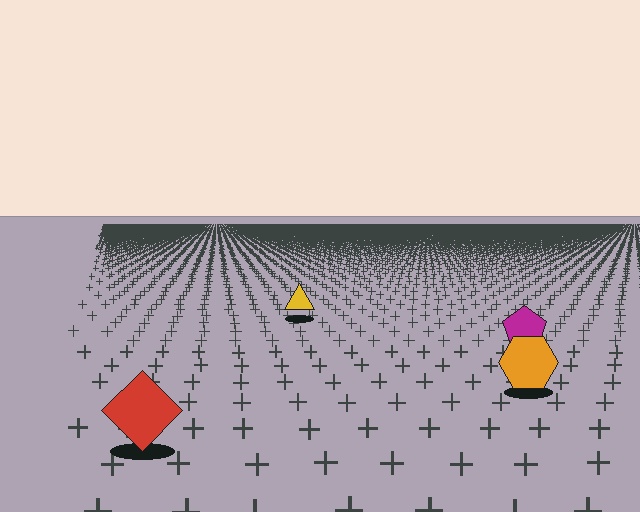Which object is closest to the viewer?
The red diamond is closest. The texture marks near it are larger and more spread out.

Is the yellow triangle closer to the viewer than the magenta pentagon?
No. The magenta pentagon is closer — you can tell from the texture gradient: the ground texture is coarser near it.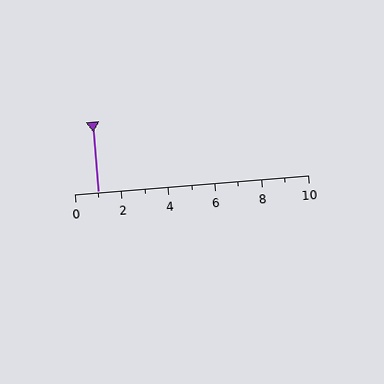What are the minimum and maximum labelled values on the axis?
The axis runs from 0 to 10.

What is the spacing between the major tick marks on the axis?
The major ticks are spaced 2 apart.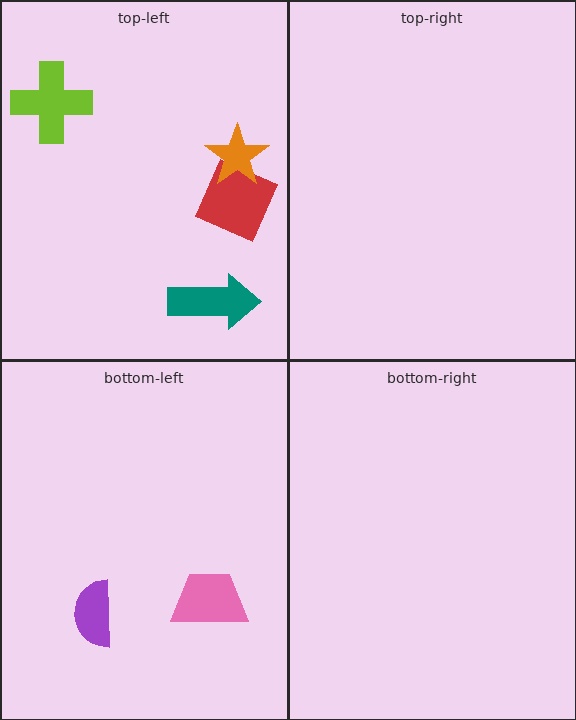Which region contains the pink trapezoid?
The bottom-left region.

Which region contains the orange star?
The top-left region.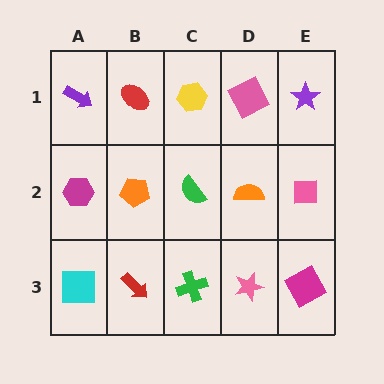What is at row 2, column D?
An orange semicircle.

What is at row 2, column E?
A pink square.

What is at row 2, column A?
A magenta hexagon.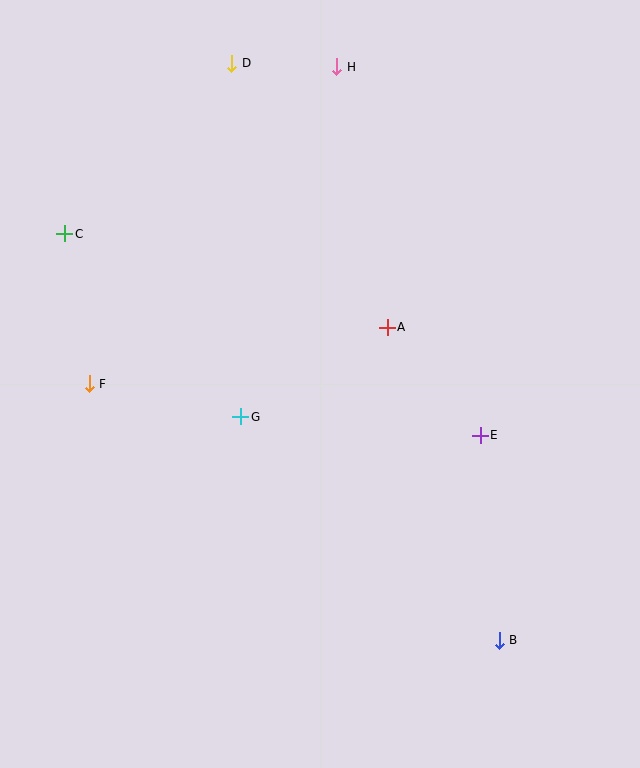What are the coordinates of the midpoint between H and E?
The midpoint between H and E is at (408, 251).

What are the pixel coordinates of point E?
Point E is at (480, 436).